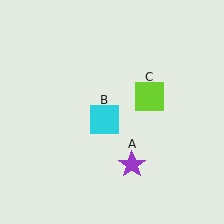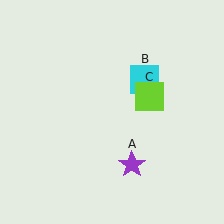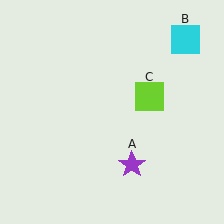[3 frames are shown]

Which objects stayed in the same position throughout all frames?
Purple star (object A) and lime square (object C) remained stationary.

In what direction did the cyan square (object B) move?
The cyan square (object B) moved up and to the right.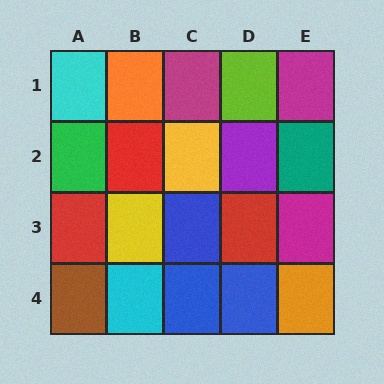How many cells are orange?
2 cells are orange.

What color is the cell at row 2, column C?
Yellow.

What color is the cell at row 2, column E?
Teal.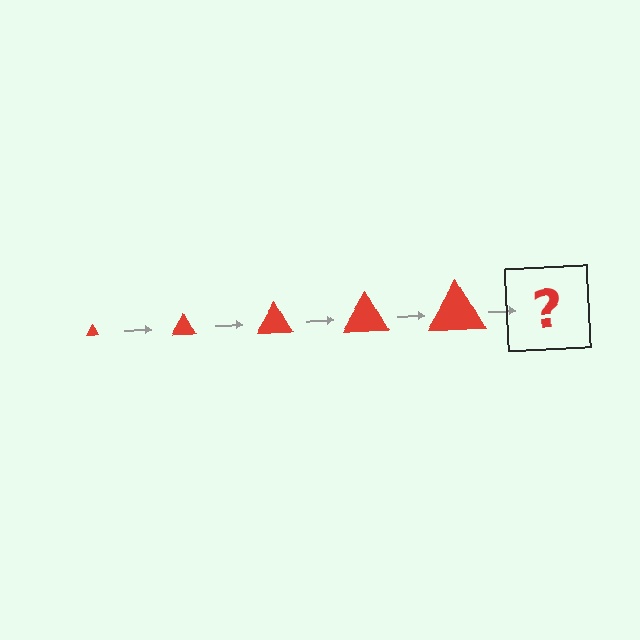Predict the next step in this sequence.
The next step is a red triangle, larger than the previous one.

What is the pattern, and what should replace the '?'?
The pattern is that the triangle gets progressively larger each step. The '?' should be a red triangle, larger than the previous one.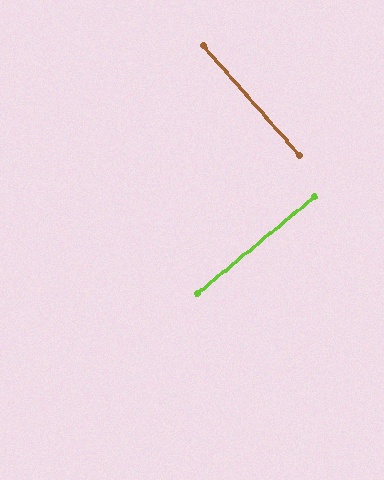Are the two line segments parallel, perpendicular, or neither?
Perpendicular — they meet at approximately 88°.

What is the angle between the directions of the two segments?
Approximately 88 degrees.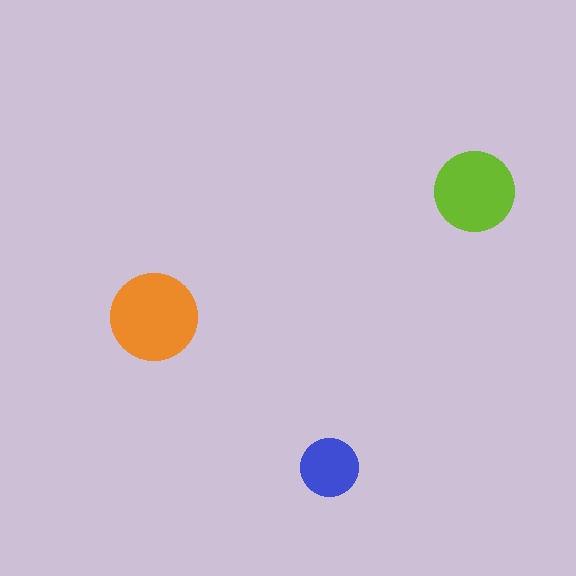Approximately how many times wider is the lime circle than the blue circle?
About 1.5 times wider.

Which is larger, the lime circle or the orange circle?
The orange one.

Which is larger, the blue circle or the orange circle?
The orange one.